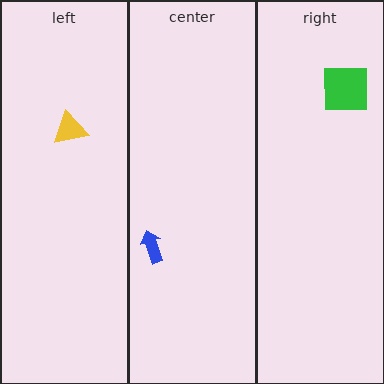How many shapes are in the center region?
1.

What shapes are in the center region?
The blue arrow.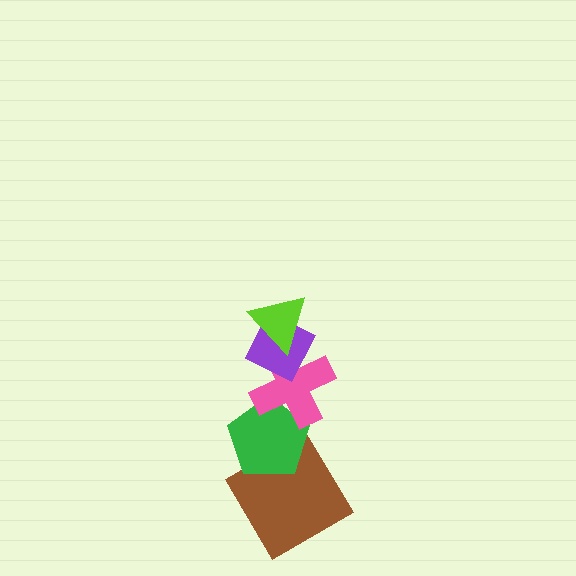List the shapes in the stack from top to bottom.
From top to bottom: the lime triangle, the purple diamond, the pink cross, the green pentagon, the brown diamond.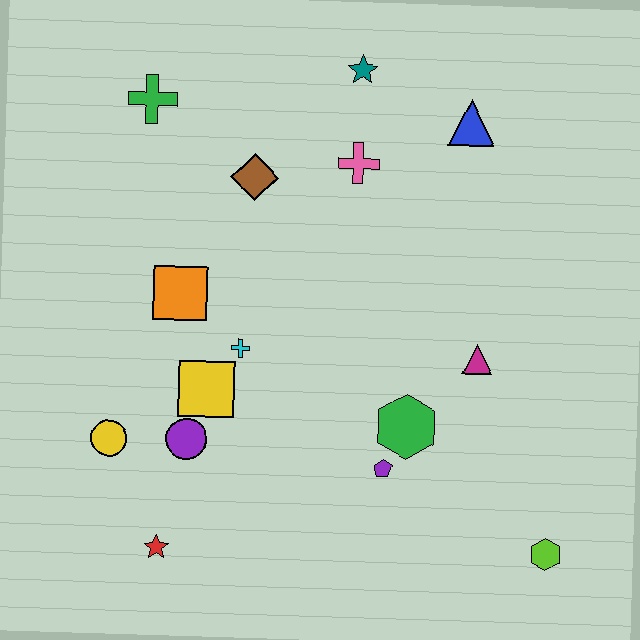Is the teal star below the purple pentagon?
No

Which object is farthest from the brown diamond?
The lime hexagon is farthest from the brown diamond.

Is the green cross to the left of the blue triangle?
Yes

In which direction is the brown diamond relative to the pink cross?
The brown diamond is to the left of the pink cross.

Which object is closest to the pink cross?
The teal star is closest to the pink cross.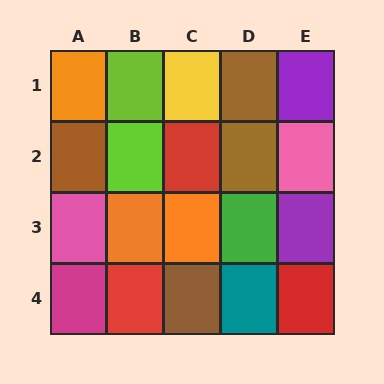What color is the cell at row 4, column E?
Red.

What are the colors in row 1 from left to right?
Orange, lime, yellow, brown, purple.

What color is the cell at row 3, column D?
Green.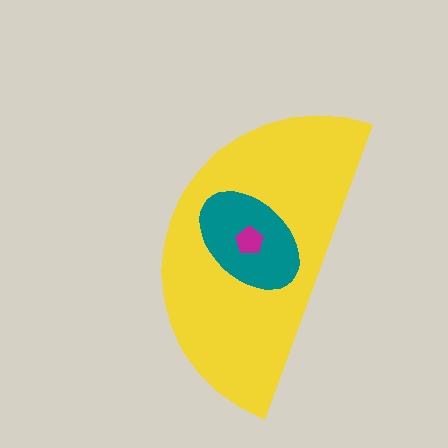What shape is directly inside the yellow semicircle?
The teal ellipse.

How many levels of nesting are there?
3.